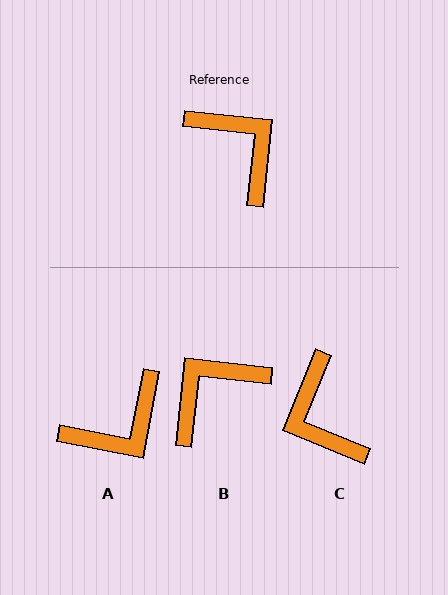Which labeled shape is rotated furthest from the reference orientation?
C, about 164 degrees away.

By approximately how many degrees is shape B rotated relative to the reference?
Approximately 90 degrees counter-clockwise.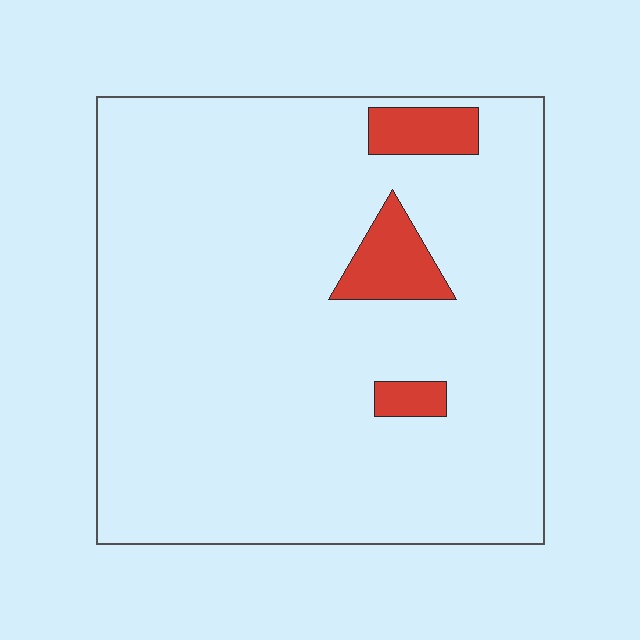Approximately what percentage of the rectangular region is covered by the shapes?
Approximately 10%.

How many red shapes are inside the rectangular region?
3.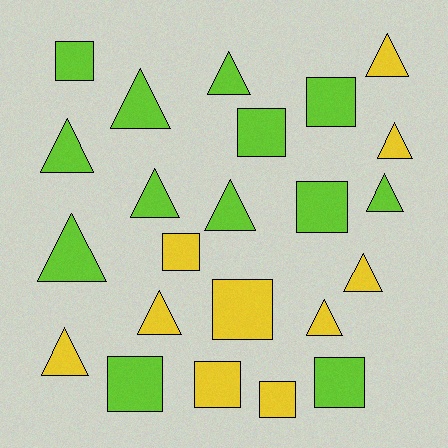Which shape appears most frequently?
Triangle, with 13 objects.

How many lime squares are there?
There are 6 lime squares.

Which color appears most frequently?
Lime, with 13 objects.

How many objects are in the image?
There are 23 objects.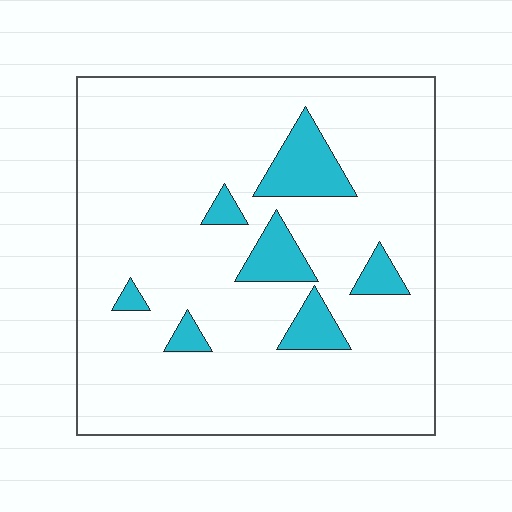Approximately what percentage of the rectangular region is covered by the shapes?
Approximately 10%.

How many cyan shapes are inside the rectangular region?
7.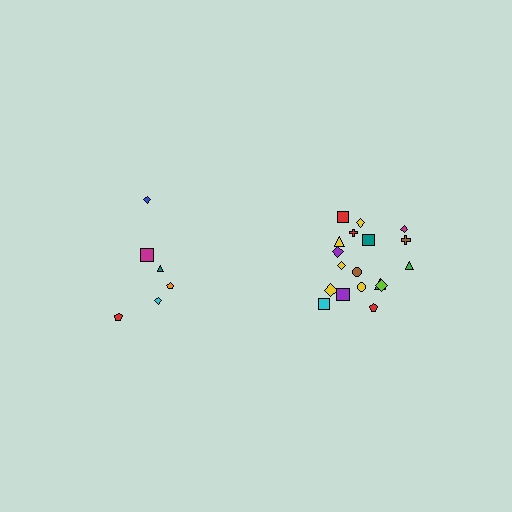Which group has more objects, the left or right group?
The right group.